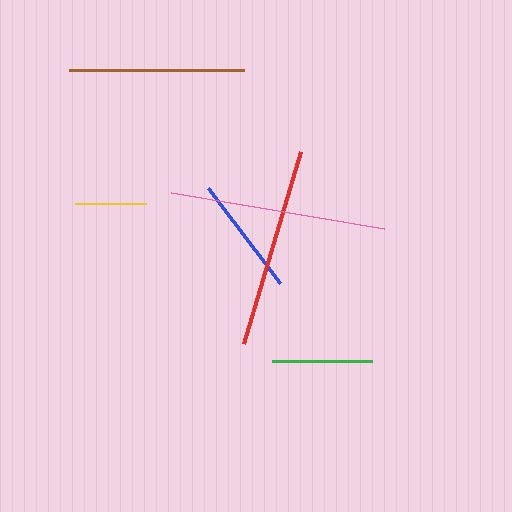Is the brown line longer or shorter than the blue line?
The brown line is longer than the blue line.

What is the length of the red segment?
The red segment is approximately 200 pixels long.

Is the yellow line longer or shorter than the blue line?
The blue line is longer than the yellow line.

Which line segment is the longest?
The pink line is the longest at approximately 216 pixels.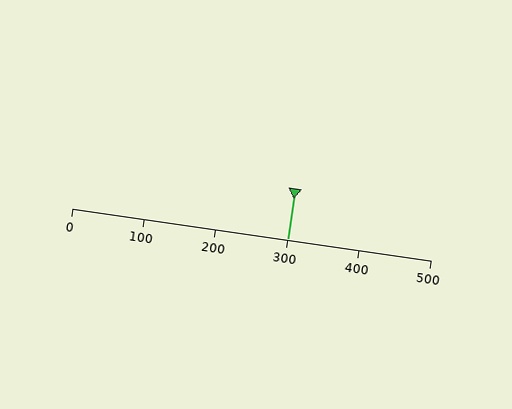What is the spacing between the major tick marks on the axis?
The major ticks are spaced 100 apart.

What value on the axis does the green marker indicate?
The marker indicates approximately 300.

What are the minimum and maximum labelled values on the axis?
The axis runs from 0 to 500.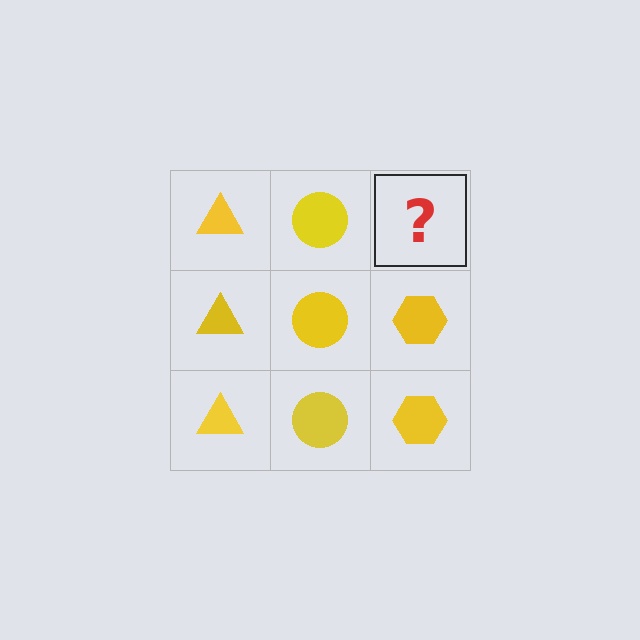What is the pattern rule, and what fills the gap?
The rule is that each column has a consistent shape. The gap should be filled with a yellow hexagon.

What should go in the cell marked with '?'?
The missing cell should contain a yellow hexagon.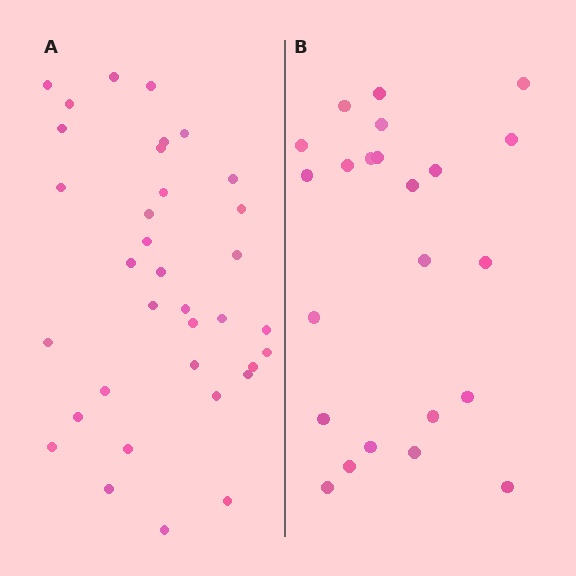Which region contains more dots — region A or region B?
Region A (the left region) has more dots.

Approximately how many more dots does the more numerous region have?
Region A has roughly 12 or so more dots than region B.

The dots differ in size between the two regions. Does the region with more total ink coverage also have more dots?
No. Region B has more total ink coverage because its dots are larger, but region A actually contains more individual dots. Total area can be misleading — the number of items is what matters here.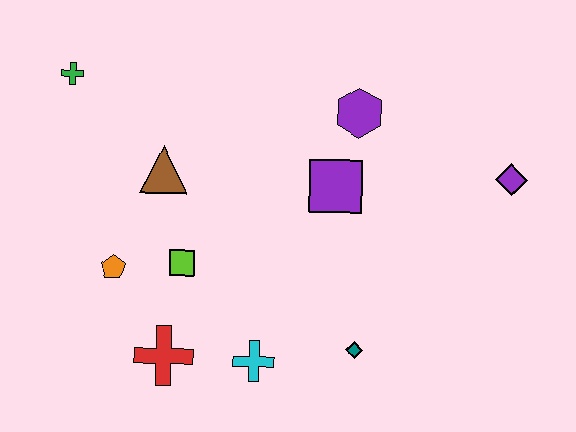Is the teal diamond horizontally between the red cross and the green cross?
No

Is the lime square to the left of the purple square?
Yes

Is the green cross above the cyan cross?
Yes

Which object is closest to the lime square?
The orange pentagon is closest to the lime square.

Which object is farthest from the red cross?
The purple diamond is farthest from the red cross.